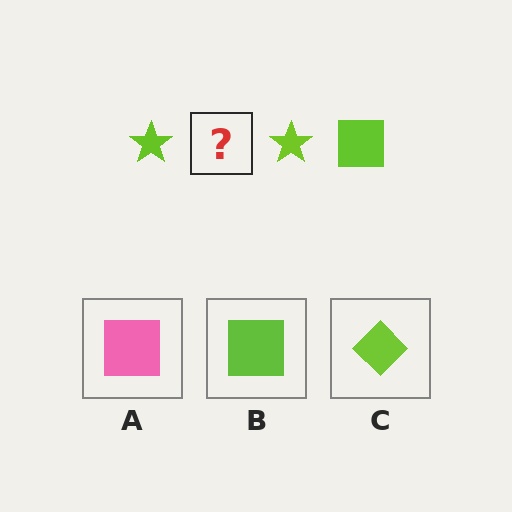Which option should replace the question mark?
Option B.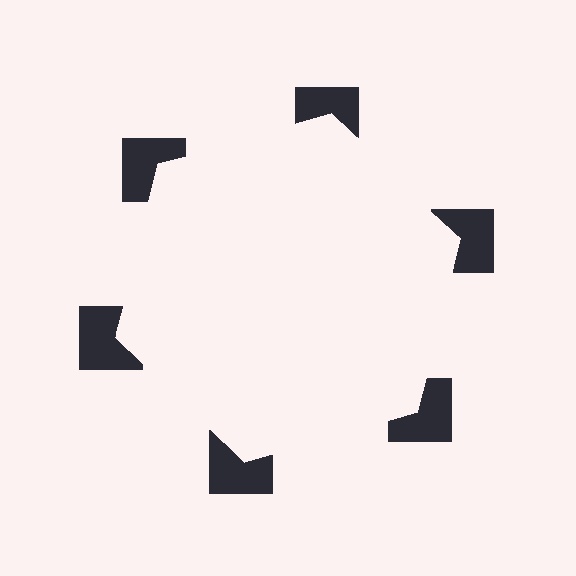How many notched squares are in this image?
There are 6 — one at each vertex of the illusory hexagon.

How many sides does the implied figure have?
6 sides.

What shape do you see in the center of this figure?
An illusory hexagon — its edges are inferred from the aligned wedge cuts in the notched squares, not physically drawn.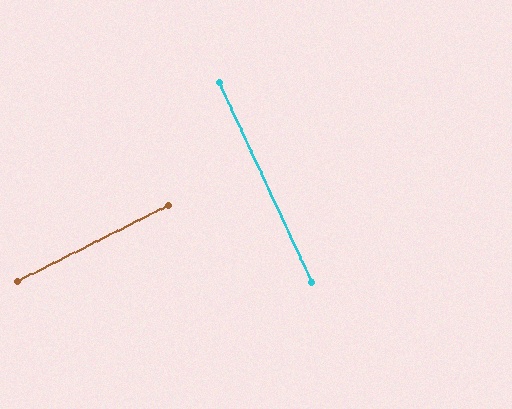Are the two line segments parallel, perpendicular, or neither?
Perpendicular — they meet at approximately 88°.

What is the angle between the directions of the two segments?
Approximately 88 degrees.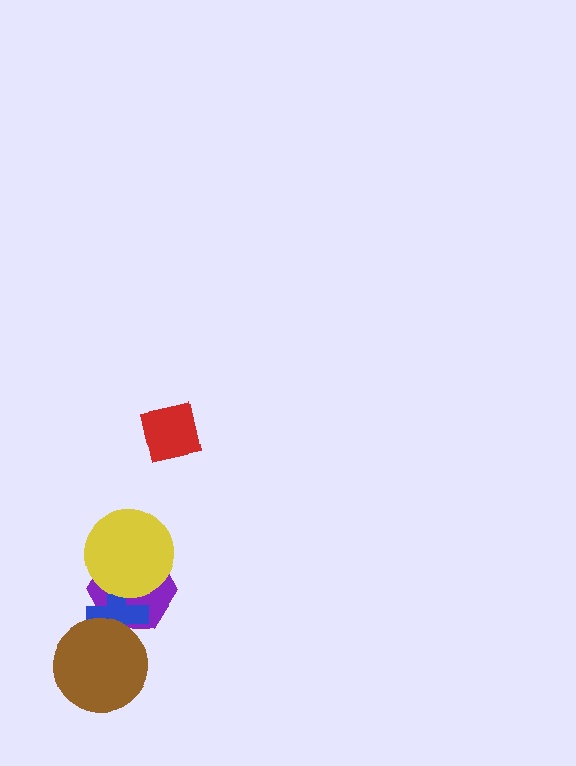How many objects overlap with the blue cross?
3 objects overlap with the blue cross.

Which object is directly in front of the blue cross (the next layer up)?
The yellow circle is directly in front of the blue cross.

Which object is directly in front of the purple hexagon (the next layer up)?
The blue cross is directly in front of the purple hexagon.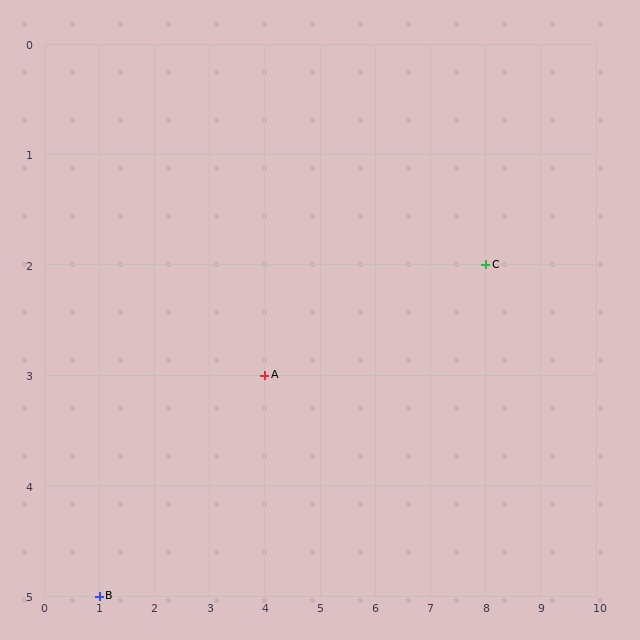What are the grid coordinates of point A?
Point A is at grid coordinates (4, 3).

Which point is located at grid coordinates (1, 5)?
Point B is at (1, 5).